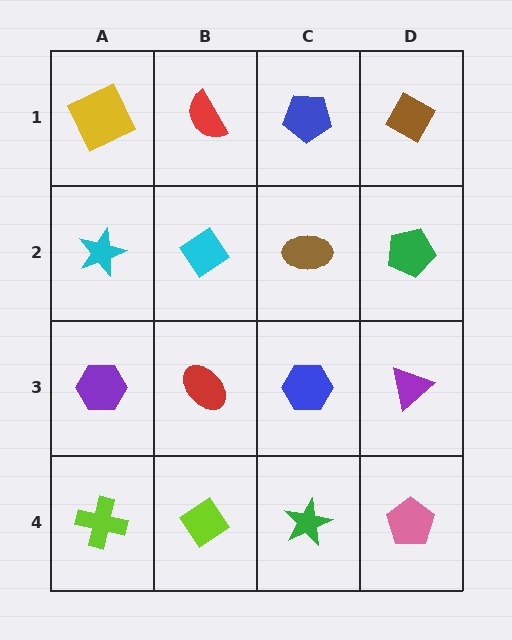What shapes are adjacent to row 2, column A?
A yellow square (row 1, column A), a purple hexagon (row 3, column A), a cyan diamond (row 2, column B).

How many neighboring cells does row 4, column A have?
2.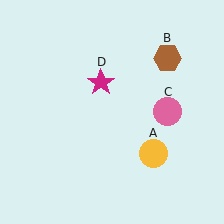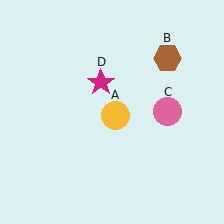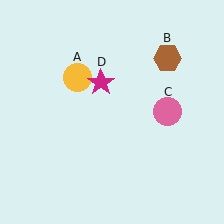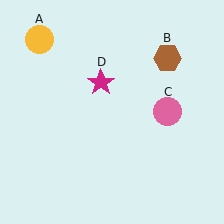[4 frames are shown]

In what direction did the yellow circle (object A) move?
The yellow circle (object A) moved up and to the left.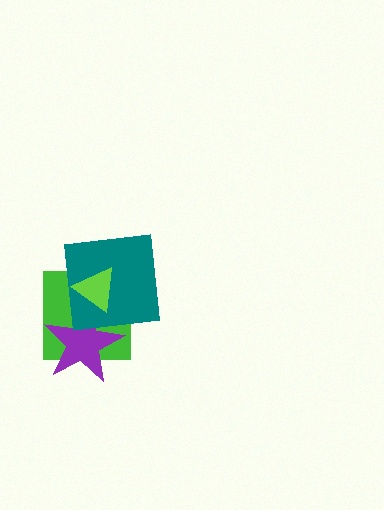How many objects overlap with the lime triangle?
3 objects overlap with the lime triangle.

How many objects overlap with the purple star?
3 objects overlap with the purple star.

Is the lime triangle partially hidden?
No, no other shape covers it.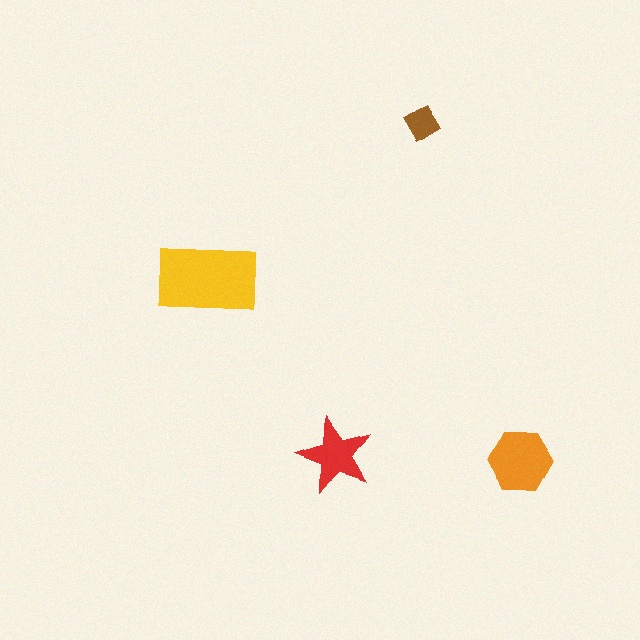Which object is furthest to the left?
The yellow rectangle is leftmost.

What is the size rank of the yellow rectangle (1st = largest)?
1st.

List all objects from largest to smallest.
The yellow rectangle, the orange hexagon, the red star, the brown diamond.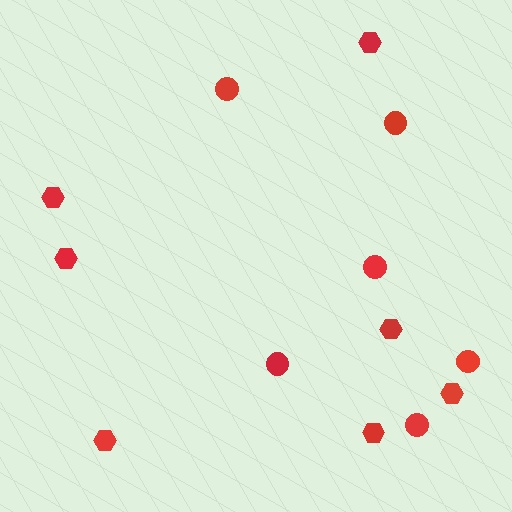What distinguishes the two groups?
There are 2 groups: one group of circles (6) and one group of hexagons (7).